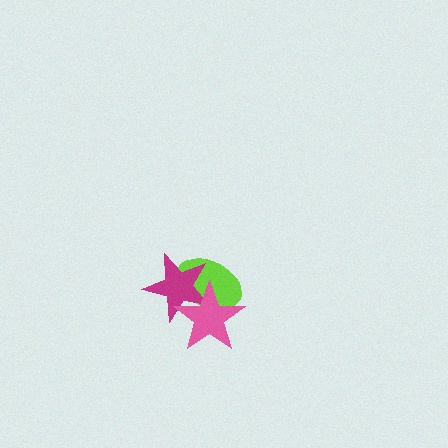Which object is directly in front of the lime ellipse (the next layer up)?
The magenta star is directly in front of the lime ellipse.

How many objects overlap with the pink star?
2 objects overlap with the pink star.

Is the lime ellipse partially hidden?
Yes, it is partially covered by another shape.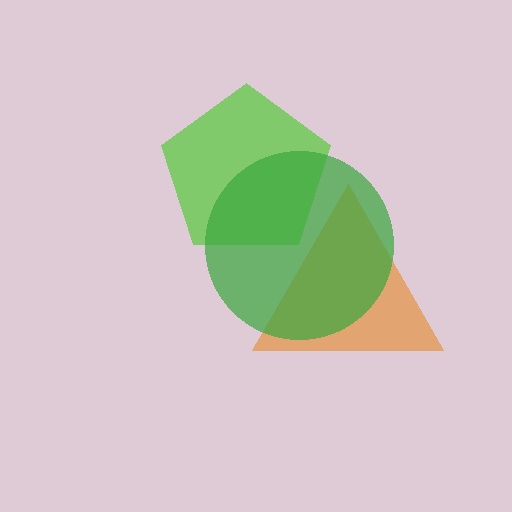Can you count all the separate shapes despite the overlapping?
Yes, there are 3 separate shapes.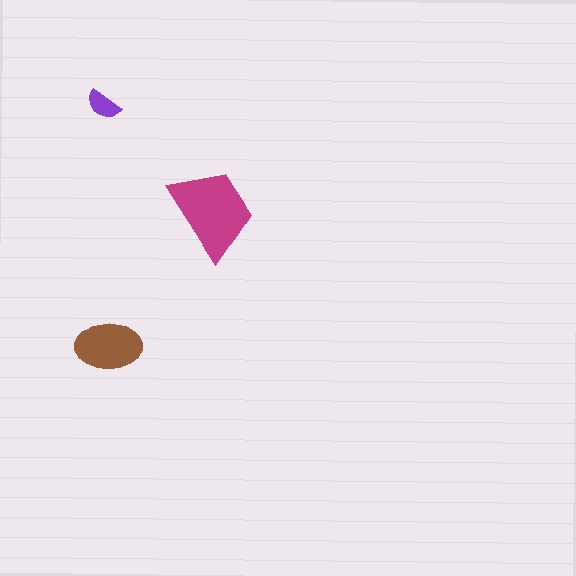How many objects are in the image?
There are 3 objects in the image.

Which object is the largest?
The magenta trapezoid.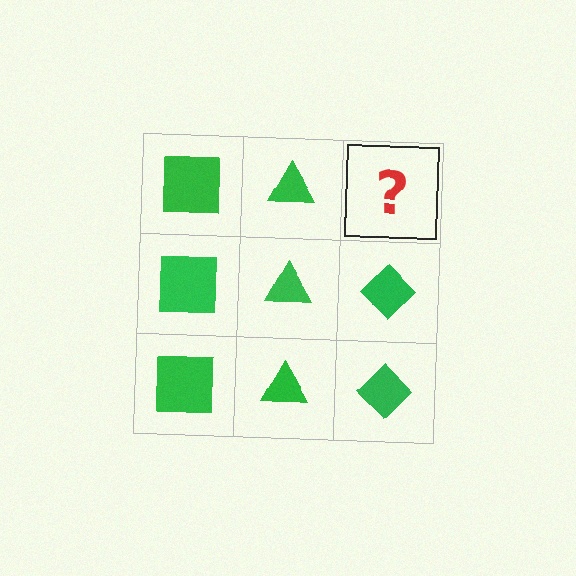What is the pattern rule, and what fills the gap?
The rule is that each column has a consistent shape. The gap should be filled with a green diamond.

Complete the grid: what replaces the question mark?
The question mark should be replaced with a green diamond.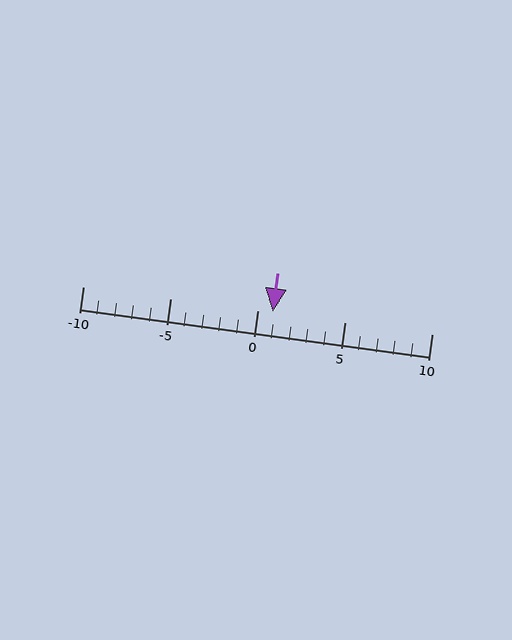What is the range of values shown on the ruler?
The ruler shows values from -10 to 10.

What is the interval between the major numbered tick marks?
The major tick marks are spaced 5 units apart.